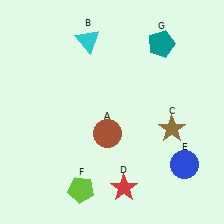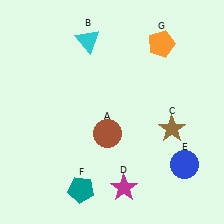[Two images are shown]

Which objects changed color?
D changed from red to magenta. F changed from lime to teal. G changed from teal to orange.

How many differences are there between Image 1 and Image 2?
There are 3 differences between the two images.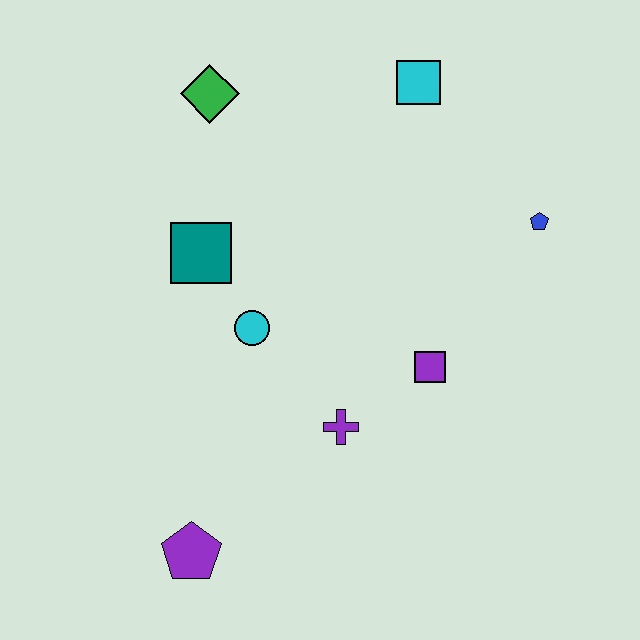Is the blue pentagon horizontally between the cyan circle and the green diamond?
No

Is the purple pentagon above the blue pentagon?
No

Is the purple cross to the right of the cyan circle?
Yes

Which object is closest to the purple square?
The purple cross is closest to the purple square.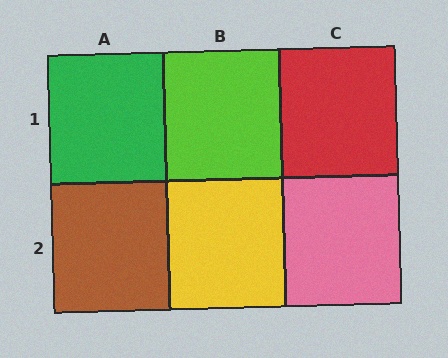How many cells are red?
1 cell is red.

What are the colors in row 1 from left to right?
Green, lime, red.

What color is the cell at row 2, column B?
Yellow.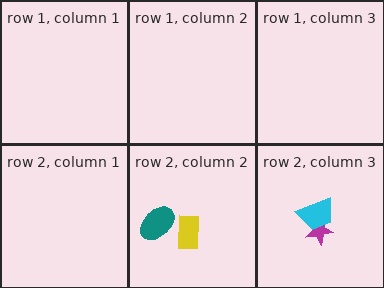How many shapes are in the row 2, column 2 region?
2.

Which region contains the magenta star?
The row 2, column 3 region.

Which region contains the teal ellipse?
The row 2, column 2 region.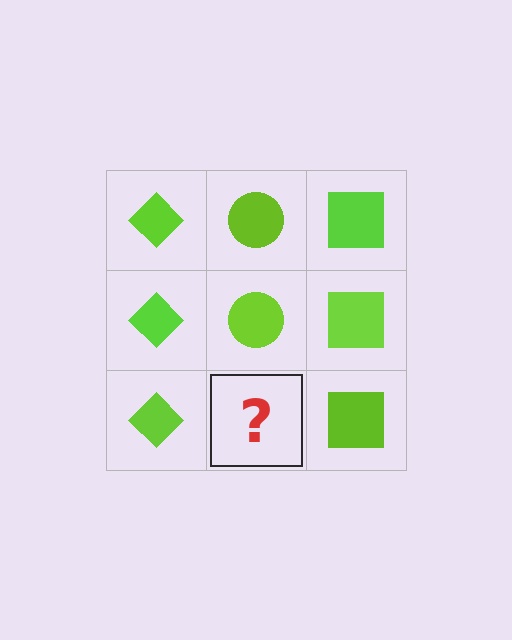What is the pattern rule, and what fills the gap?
The rule is that each column has a consistent shape. The gap should be filled with a lime circle.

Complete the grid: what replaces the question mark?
The question mark should be replaced with a lime circle.